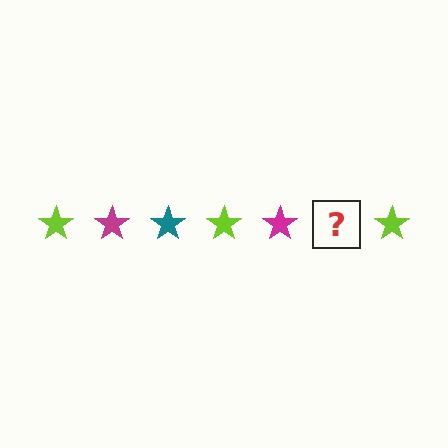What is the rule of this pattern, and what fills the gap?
The rule is that the pattern cycles through lime, magenta, teal stars. The gap should be filled with a teal star.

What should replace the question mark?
The question mark should be replaced with a teal star.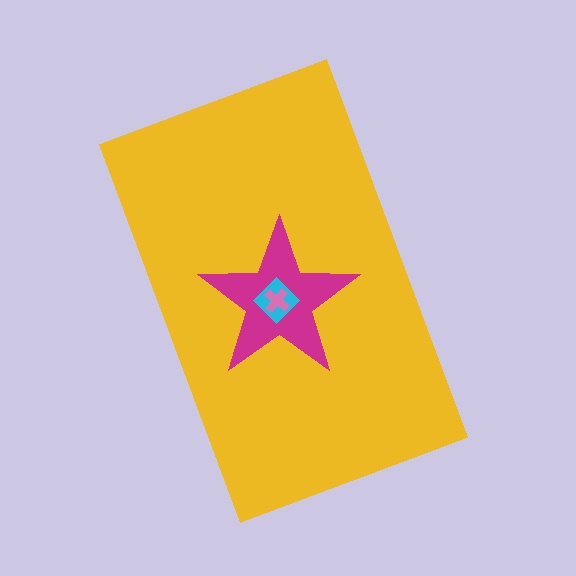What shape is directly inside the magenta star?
The cyan diamond.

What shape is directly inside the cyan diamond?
The pink cross.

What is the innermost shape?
The pink cross.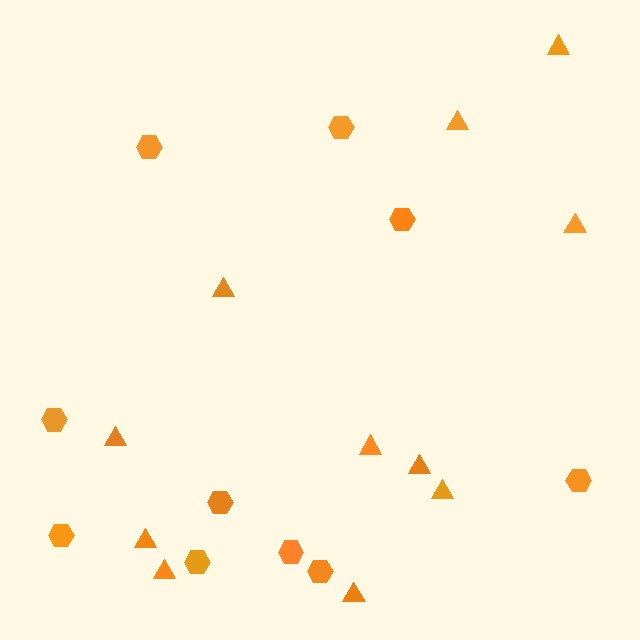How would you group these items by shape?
There are 2 groups: one group of triangles (11) and one group of hexagons (10).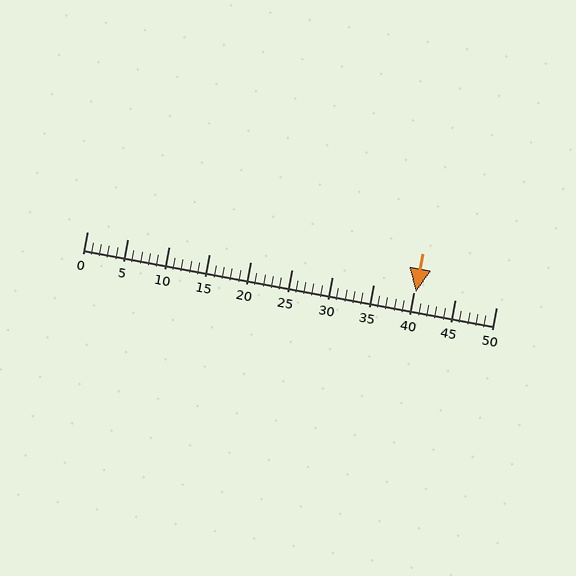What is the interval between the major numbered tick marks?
The major tick marks are spaced 5 units apart.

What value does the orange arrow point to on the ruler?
The orange arrow points to approximately 40.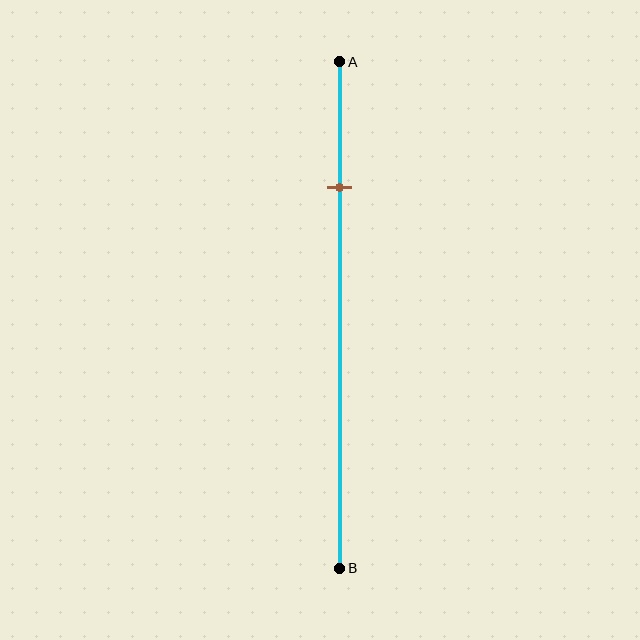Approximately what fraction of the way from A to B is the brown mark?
The brown mark is approximately 25% of the way from A to B.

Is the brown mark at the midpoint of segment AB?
No, the mark is at about 25% from A, not at the 50% midpoint.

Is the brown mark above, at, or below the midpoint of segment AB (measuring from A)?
The brown mark is above the midpoint of segment AB.